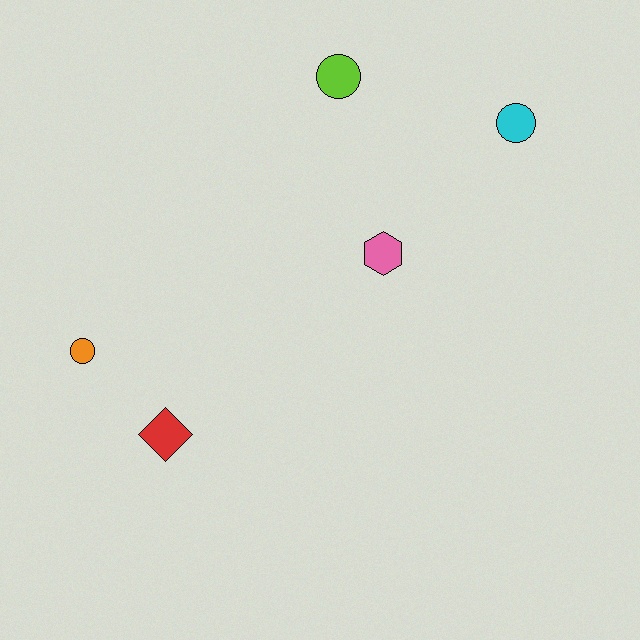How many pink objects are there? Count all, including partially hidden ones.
There is 1 pink object.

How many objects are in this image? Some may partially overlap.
There are 5 objects.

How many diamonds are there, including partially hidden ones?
There is 1 diamond.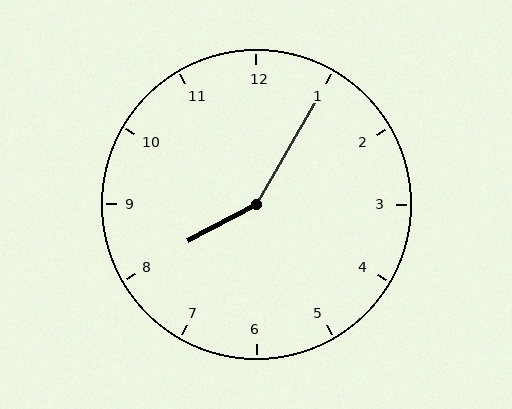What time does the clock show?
8:05.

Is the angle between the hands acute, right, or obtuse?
It is obtuse.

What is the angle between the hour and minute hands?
Approximately 148 degrees.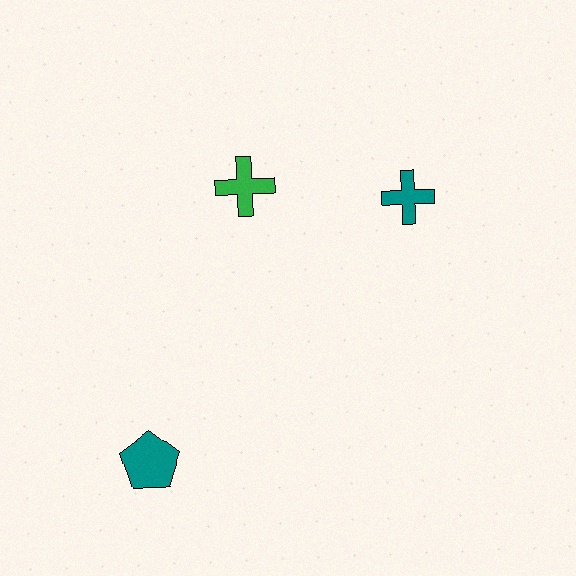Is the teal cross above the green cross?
No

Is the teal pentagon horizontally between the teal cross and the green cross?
No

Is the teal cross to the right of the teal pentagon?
Yes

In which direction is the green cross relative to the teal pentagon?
The green cross is above the teal pentagon.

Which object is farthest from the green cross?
The teal pentagon is farthest from the green cross.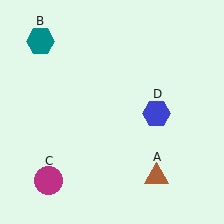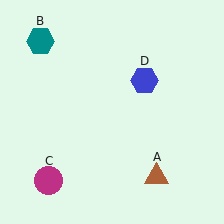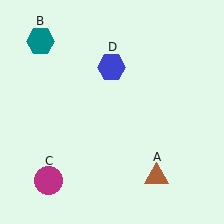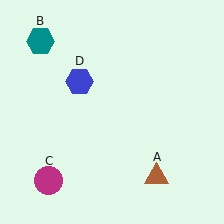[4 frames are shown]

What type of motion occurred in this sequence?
The blue hexagon (object D) rotated counterclockwise around the center of the scene.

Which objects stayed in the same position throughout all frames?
Brown triangle (object A) and teal hexagon (object B) and magenta circle (object C) remained stationary.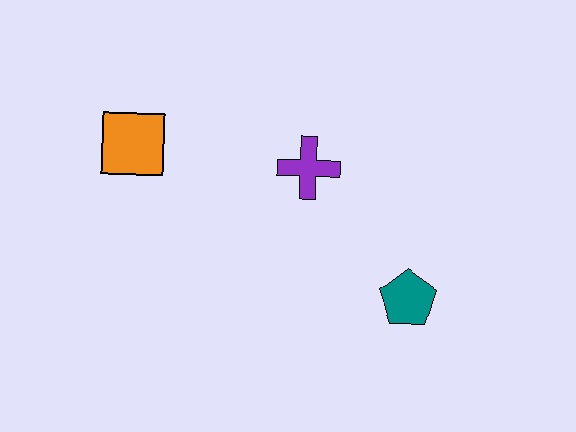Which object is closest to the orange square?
The purple cross is closest to the orange square.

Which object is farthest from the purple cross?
The orange square is farthest from the purple cross.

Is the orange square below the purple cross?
No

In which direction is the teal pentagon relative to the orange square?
The teal pentagon is to the right of the orange square.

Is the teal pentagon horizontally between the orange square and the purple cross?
No